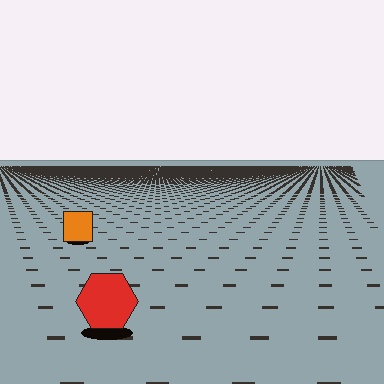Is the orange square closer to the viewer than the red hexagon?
No. The red hexagon is closer — you can tell from the texture gradient: the ground texture is coarser near it.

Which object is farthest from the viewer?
The orange square is farthest from the viewer. It appears smaller and the ground texture around it is denser.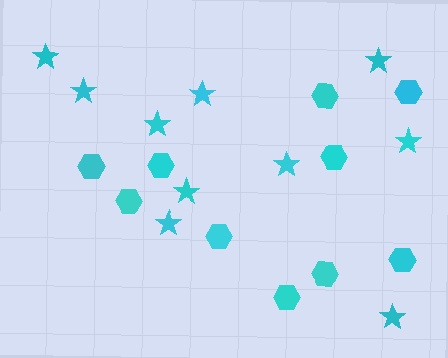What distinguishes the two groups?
There are 2 groups: one group of stars (10) and one group of hexagons (10).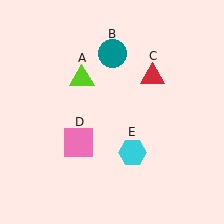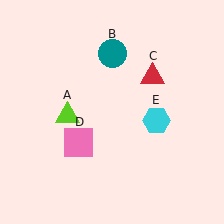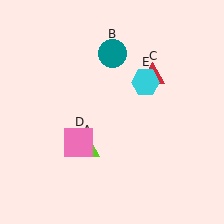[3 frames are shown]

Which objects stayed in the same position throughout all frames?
Teal circle (object B) and red triangle (object C) and pink square (object D) remained stationary.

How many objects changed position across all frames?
2 objects changed position: lime triangle (object A), cyan hexagon (object E).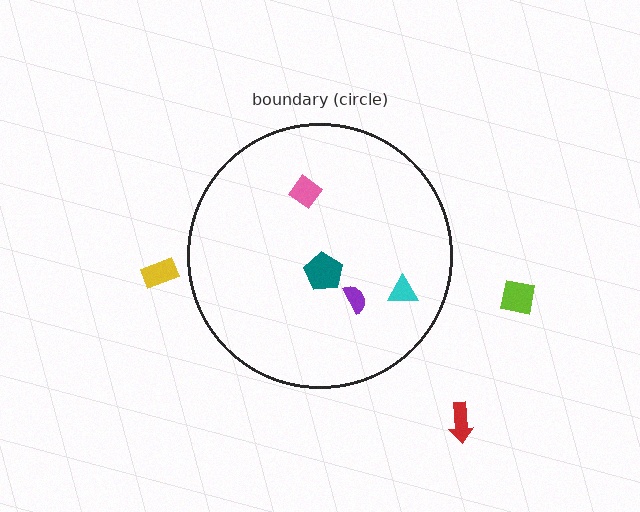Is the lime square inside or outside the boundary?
Outside.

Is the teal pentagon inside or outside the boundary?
Inside.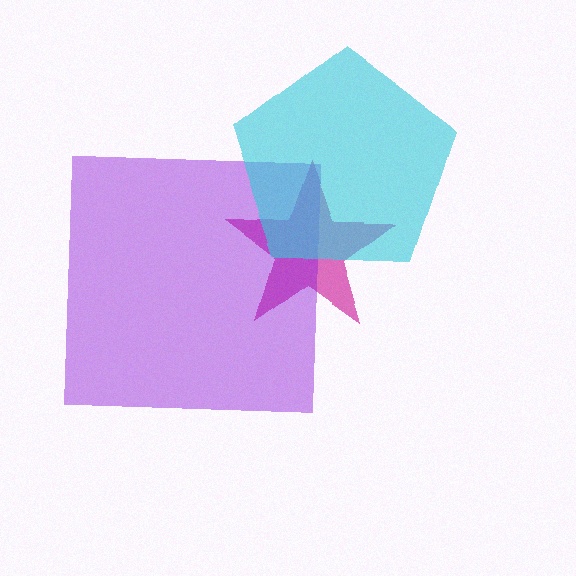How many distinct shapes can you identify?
There are 3 distinct shapes: a magenta star, a purple square, a cyan pentagon.